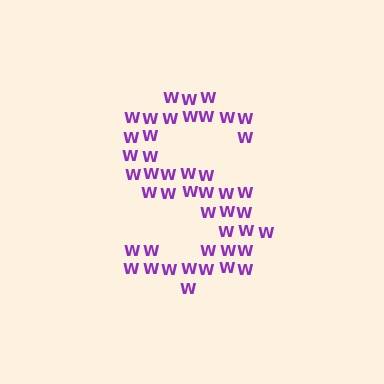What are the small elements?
The small elements are letter W's.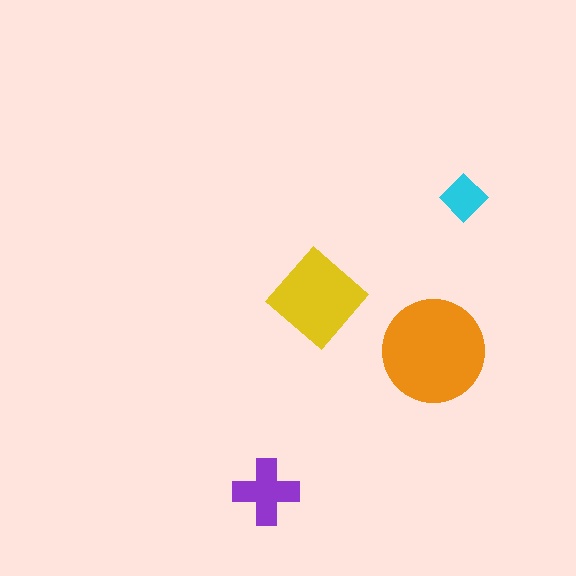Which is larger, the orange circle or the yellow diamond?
The orange circle.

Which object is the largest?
The orange circle.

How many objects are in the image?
There are 4 objects in the image.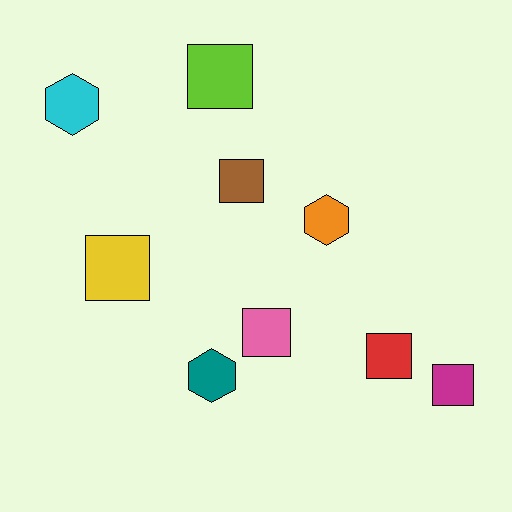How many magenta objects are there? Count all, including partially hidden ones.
There is 1 magenta object.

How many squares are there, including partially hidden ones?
There are 6 squares.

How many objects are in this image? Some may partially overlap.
There are 9 objects.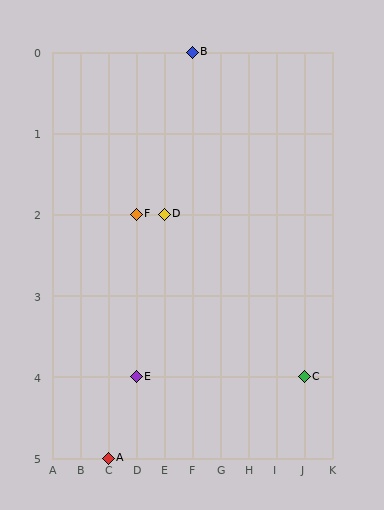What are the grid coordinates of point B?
Point B is at grid coordinates (F, 0).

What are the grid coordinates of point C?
Point C is at grid coordinates (J, 4).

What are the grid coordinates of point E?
Point E is at grid coordinates (D, 4).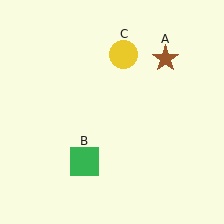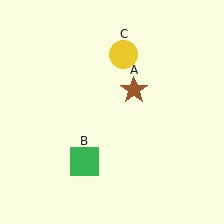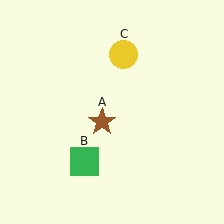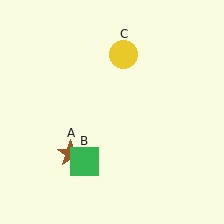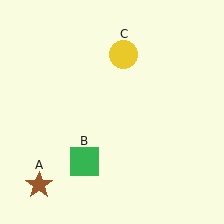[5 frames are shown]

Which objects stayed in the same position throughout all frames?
Green square (object B) and yellow circle (object C) remained stationary.